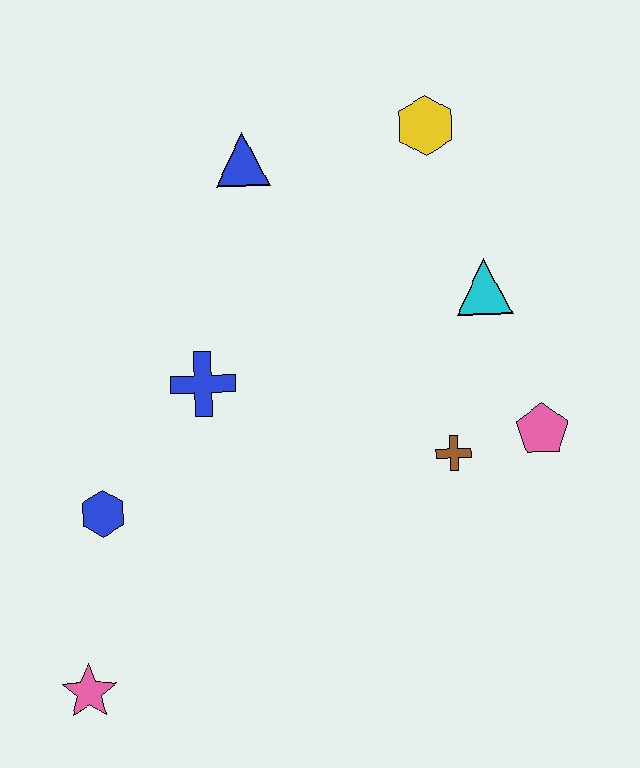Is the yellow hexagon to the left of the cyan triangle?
Yes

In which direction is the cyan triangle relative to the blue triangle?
The cyan triangle is to the right of the blue triangle.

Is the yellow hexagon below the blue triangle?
No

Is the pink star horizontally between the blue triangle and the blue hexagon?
No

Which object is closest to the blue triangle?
The yellow hexagon is closest to the blue triangle.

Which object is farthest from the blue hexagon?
The yellow hexagon is farthest from the blue hexagon.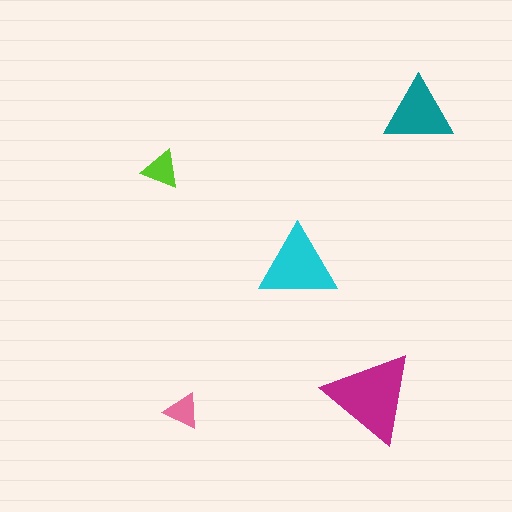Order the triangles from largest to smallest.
the magenta one, the cyan one, the teal one, the lime one, the pink one.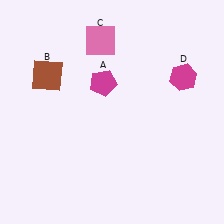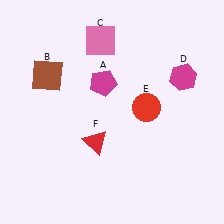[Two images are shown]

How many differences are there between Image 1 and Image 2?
There are 2 differences between the two images.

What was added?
A red circle (E), a red triangle (F) were added in Image 2.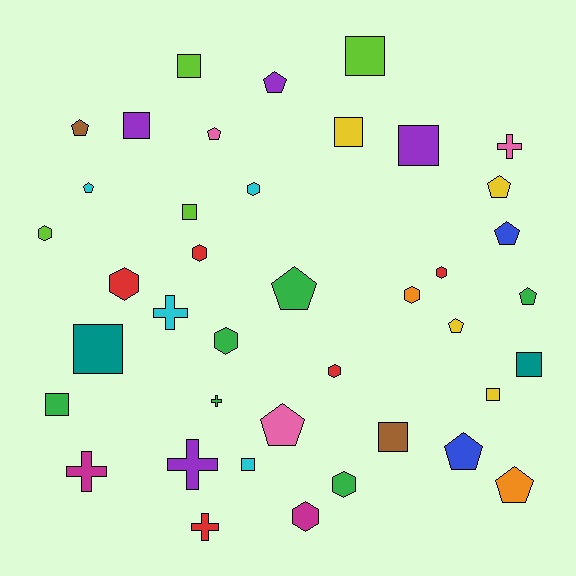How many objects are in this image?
There are 40 objects.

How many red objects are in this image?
There are 5 red objects.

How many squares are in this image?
There are 12 squares.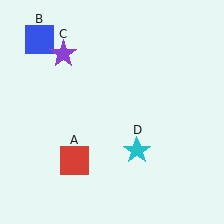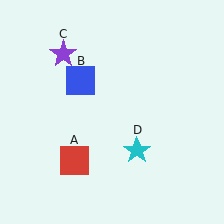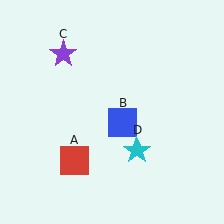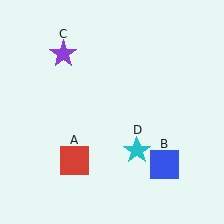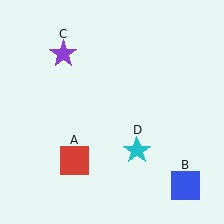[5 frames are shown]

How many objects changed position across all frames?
1 object changed position: blue square (object B).